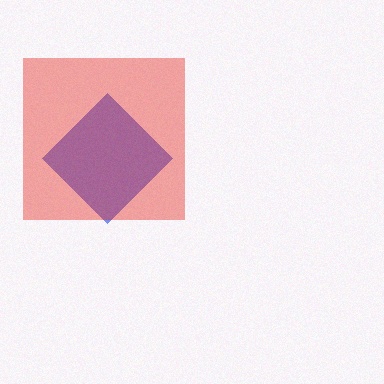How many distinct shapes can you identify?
There are 2 distinct shapes: a blue diamond, a red square.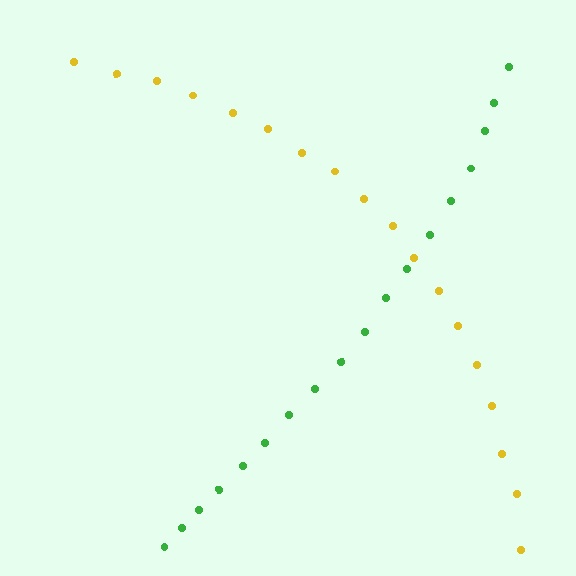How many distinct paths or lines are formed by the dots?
There are 2 distinct paths.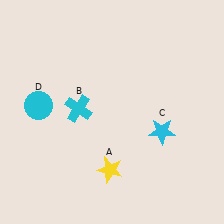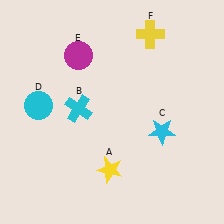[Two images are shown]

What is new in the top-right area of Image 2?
A yellow cross (F) was added in the top-right area of Image 2.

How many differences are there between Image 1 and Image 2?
There are 2 differences between the two images.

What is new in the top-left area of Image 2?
A magenta circle (E) was added in the top-left area of Image 2.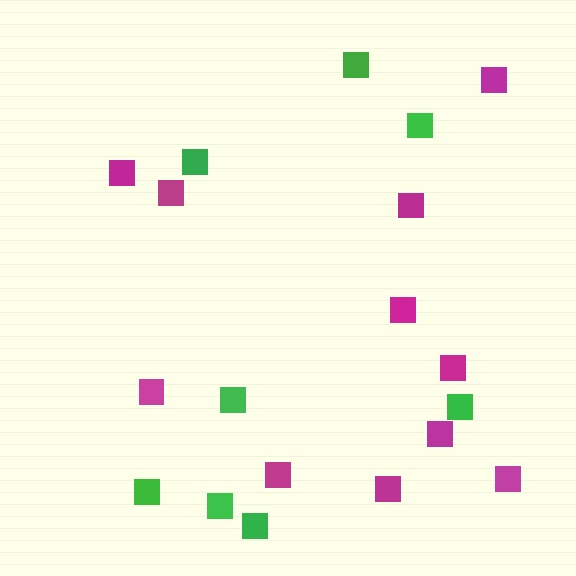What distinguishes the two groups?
There are 2 groups: one group of green squares (8) and one group of magenta squares (11).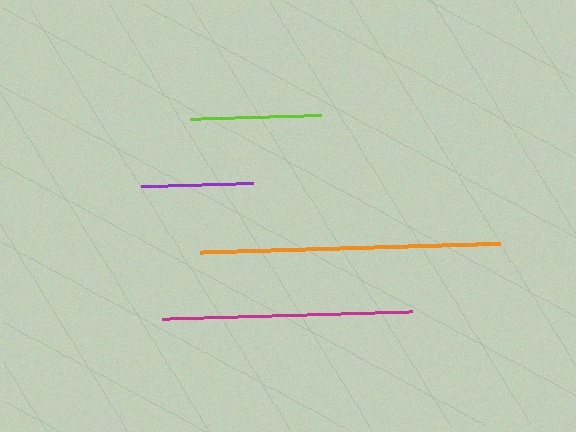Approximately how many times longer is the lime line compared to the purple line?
The lime line is approximately 1.2 times the length of the purple line.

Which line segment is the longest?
The orange line is the longest at approximately 300 pixels.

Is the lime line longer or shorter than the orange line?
The orange line is longer than the lime line.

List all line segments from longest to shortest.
From longest to shortest: orange, magenta, lime, purple.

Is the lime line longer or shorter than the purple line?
The lime line is longer than the purple line.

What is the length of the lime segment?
The lime segment is approximately 131 pixels long.